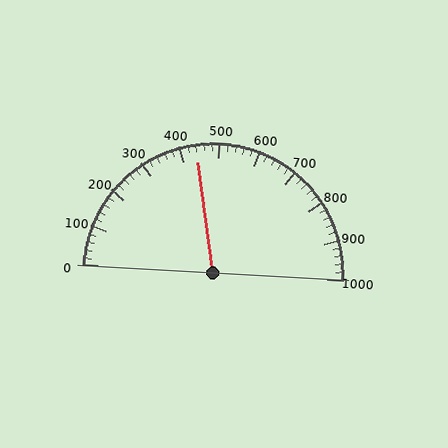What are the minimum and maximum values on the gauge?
The gauge ranges from 0 to 1000.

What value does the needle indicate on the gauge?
The needle indicates approximately 440.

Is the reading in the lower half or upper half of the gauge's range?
The reading is in the lower half of the range (0 to 1000).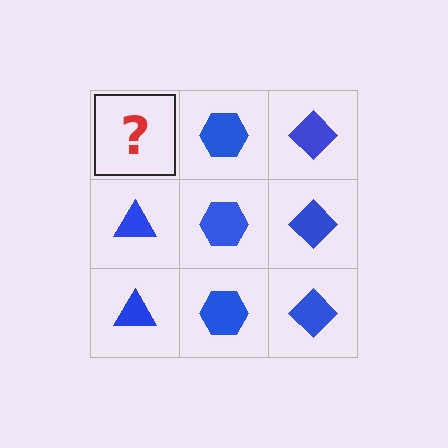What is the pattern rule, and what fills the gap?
The rule is that each column has a consistent shape. The gap should be filled with a blue triangle.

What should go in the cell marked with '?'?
The missing cell should contain a blue triangle.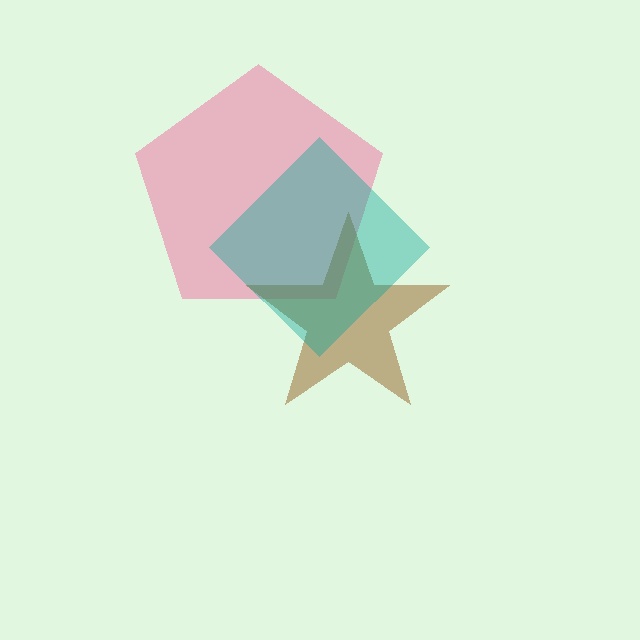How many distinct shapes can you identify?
There are 3 distinct shapes: a pink pentagon, a brown star, a teal diamond.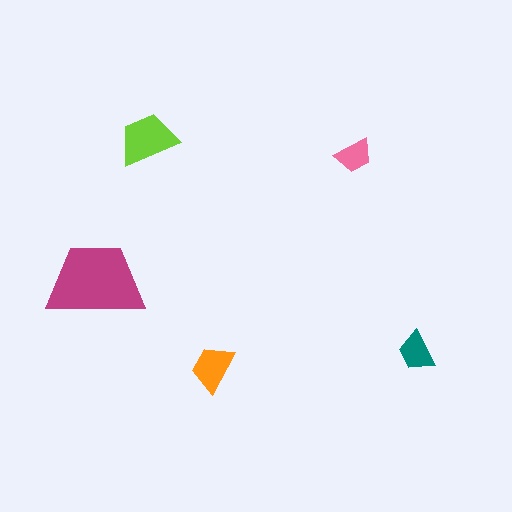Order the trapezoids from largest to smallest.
the magenta one, the lime one, the orange one, the teal one, the pink one.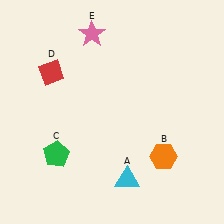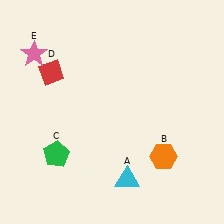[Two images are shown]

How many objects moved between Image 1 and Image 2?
1 object moved between the two images.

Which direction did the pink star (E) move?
The pink star (E) moved left.